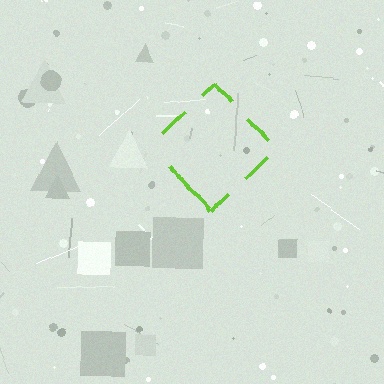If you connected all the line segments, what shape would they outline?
They would outline a diamond.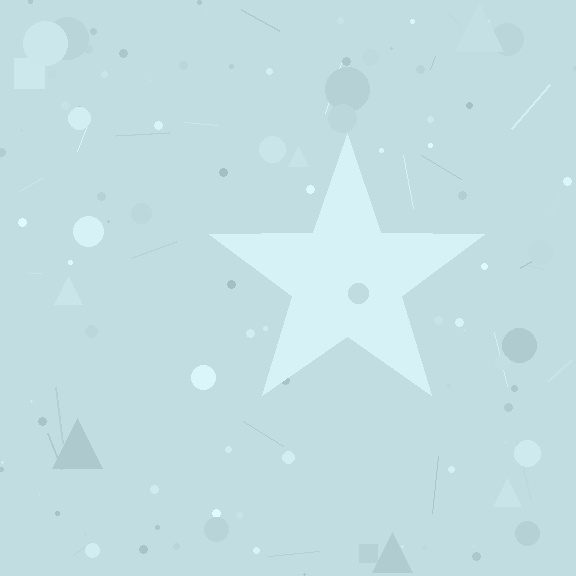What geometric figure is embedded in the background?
A star is embedded in the background.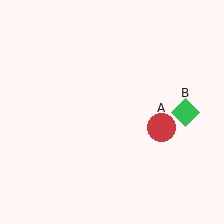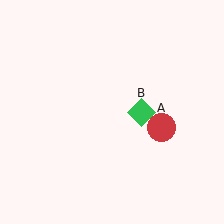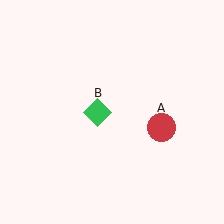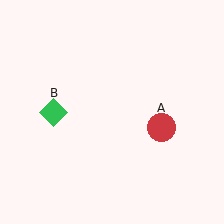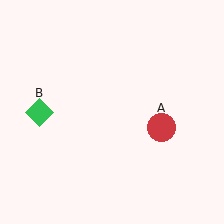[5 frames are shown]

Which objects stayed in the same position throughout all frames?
Red circle (object A) remained stationary.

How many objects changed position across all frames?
1 object changed position: green diamond (object B).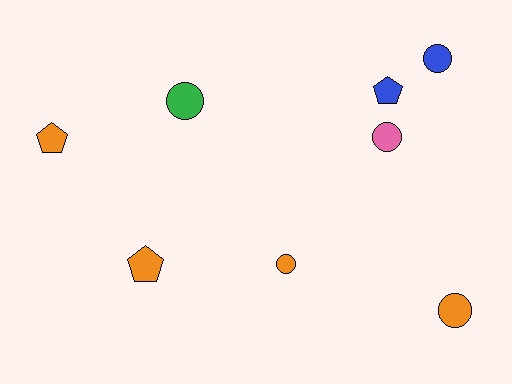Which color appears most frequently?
Orange, with 4 objects.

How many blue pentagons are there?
There is 1 blue pentagon.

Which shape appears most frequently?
Circle, with 5 objects.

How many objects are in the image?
There are 8 objects.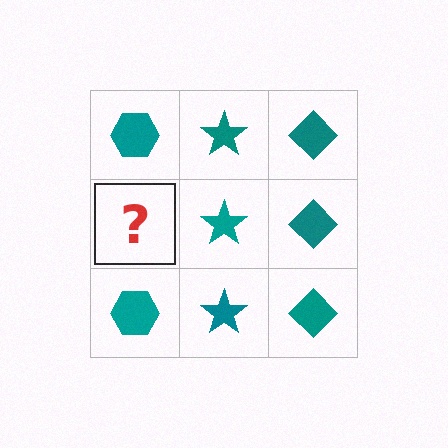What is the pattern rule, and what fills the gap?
The rule is that each column has a consistent shape. The gap should be filled with a teal hexagon.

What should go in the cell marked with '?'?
The missing cell should contain a teal hexagon.